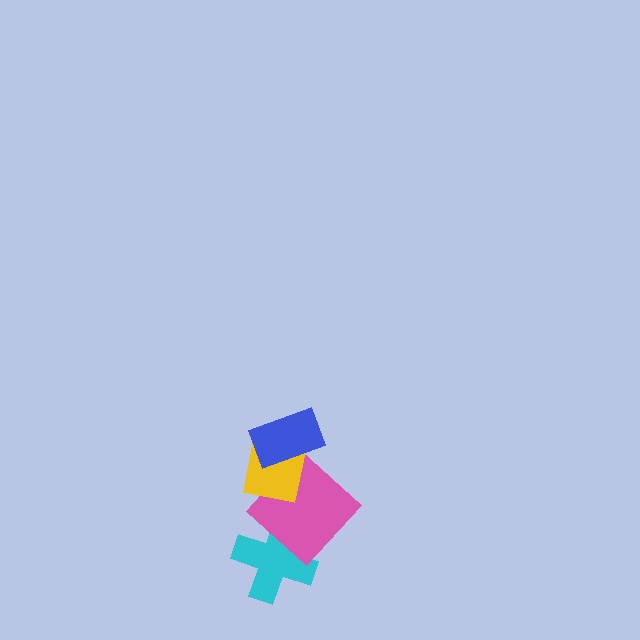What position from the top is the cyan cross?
The cyan cross is 4th from the top.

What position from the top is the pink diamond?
The pink diamond is 3rd from the top.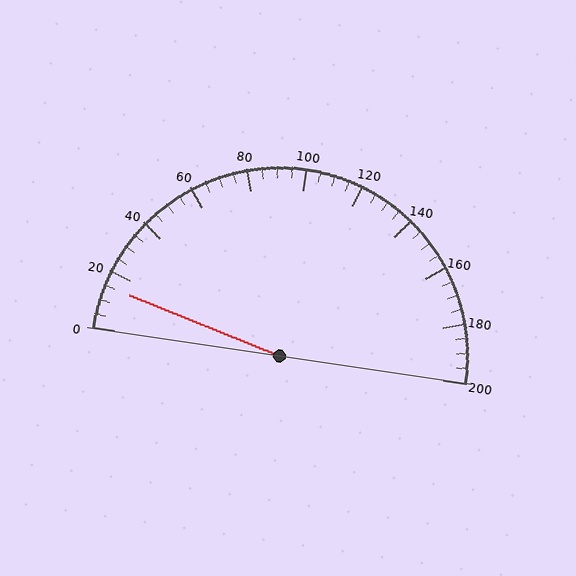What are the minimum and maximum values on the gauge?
The gauge ranges from 0 to 200.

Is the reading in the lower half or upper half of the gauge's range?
The reading is in the lower half of the range (0 to 200).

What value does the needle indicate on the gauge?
The needle indicates approximately 15.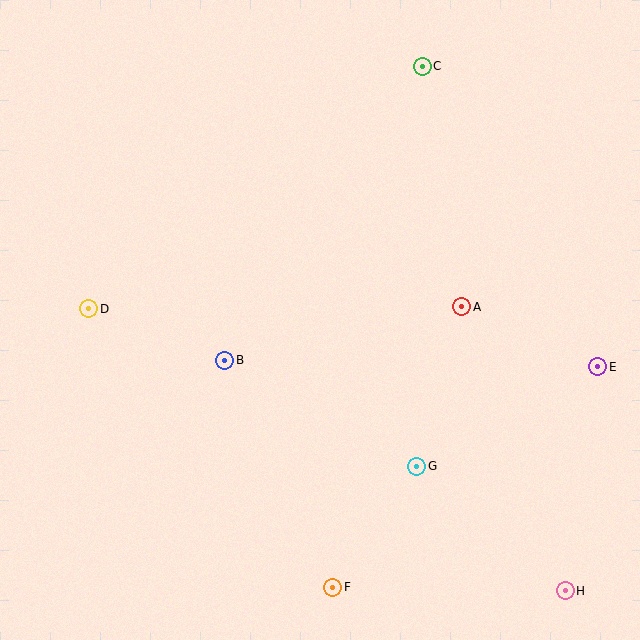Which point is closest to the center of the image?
Point B at (225, 360) is closest to the center.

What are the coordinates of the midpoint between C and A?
The midpoint between C and A is at (442, 186).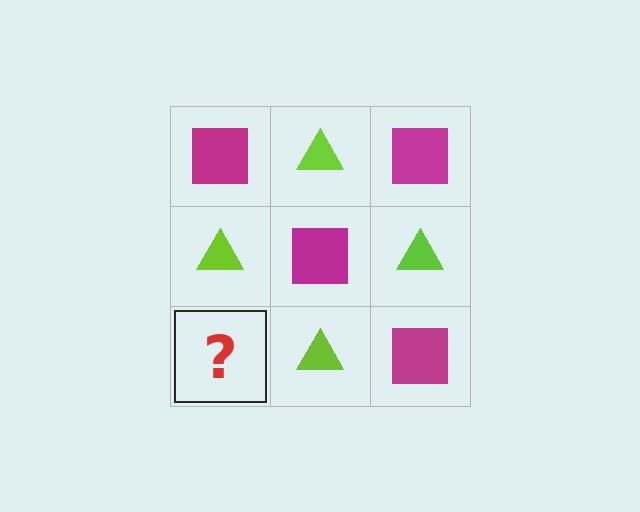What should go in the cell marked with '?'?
The missing cell should contain a magenta square.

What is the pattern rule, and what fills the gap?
The rule is that it alternates magenta square and lime triangle in a checkerboard pattern. The gap should be filled with a magenta square.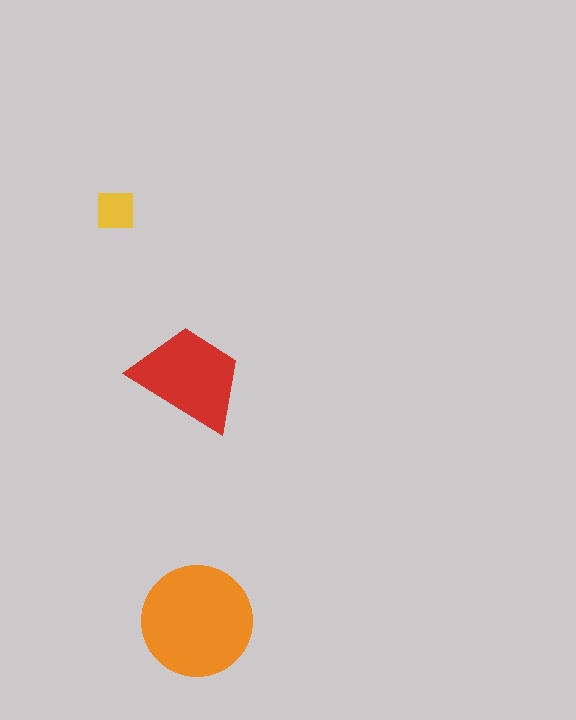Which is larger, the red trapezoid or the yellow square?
The red trapezoid.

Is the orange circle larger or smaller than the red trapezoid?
Larger.